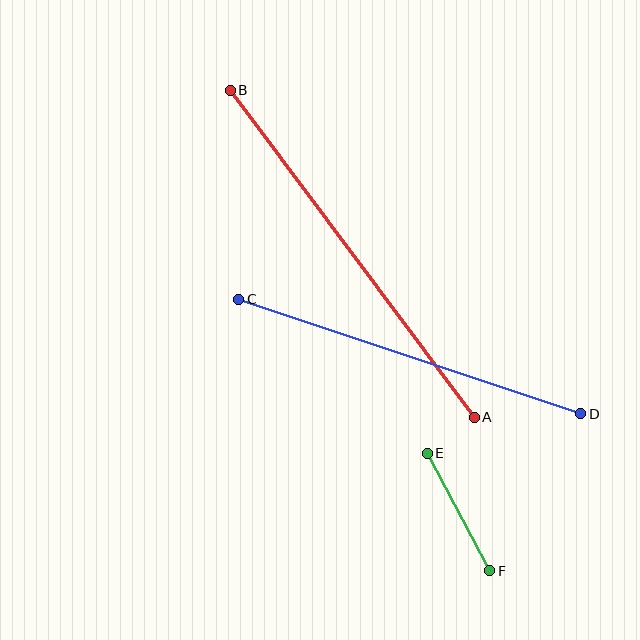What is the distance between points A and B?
The distance is approximately 408 pixels.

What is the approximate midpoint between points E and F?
The midpoint is at approximately (458, 512) pixels.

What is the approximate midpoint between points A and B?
The midpoint is at approximately (352, 254) pixels.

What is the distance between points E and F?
The distance is approximately 133 pixels.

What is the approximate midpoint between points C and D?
The midpoint is at approximately (410, 357) pixels.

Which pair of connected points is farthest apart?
Points A and B are farthest apart.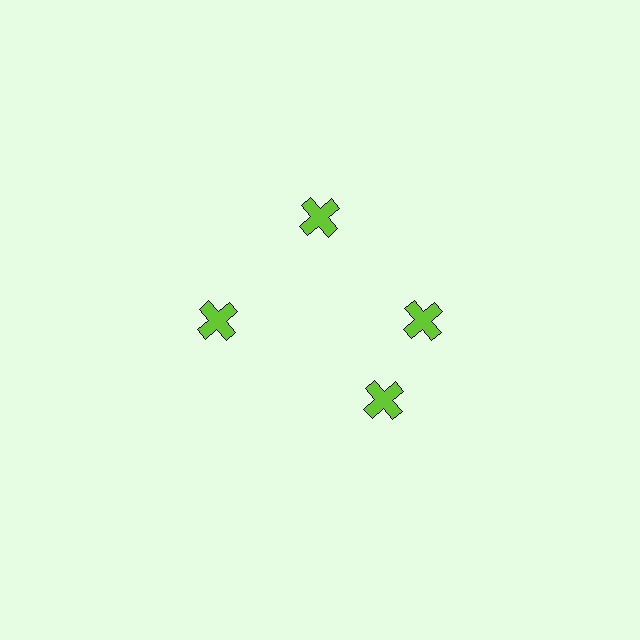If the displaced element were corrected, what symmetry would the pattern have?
It would have 4-fold rotational symmetry — the pattern would map onto itself every 90 degrees.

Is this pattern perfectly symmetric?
No. The 4 lime crosses are arranged in a ring, but one element near the 6 o'clock position is rotated out of alignment along the ring, breaking the 4-fold rotational symmetry.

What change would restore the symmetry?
The symmetry would be restored by rotating it back into even spacing with its neighbors so that all 4 crosses sit at equal angles and equal distance from the center.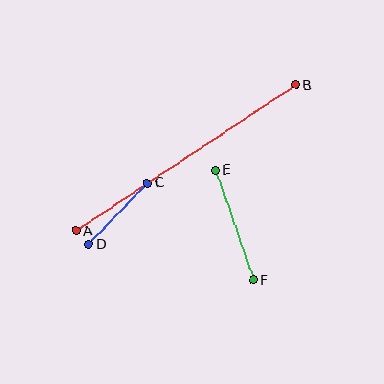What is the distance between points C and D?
The distance is approximately 85 pixels.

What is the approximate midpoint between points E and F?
The midpoint is at approximately (234, 225) pixels.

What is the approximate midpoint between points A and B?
The midpoint is at approximately (186, 158) pixels.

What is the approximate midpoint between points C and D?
The midpoint is at approximately (118, 214) pixels.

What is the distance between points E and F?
The distance is approximately 117 pixels.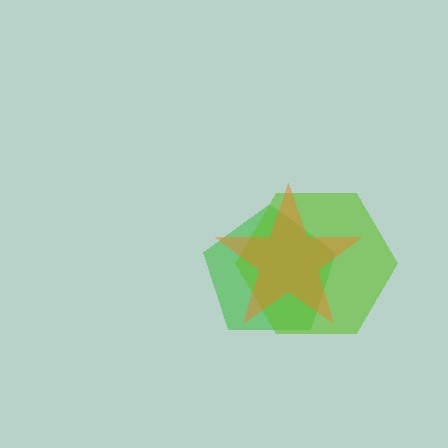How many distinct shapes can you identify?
There are 3 distinct shapes: a green pentagon, a lime hexagon, an orange star.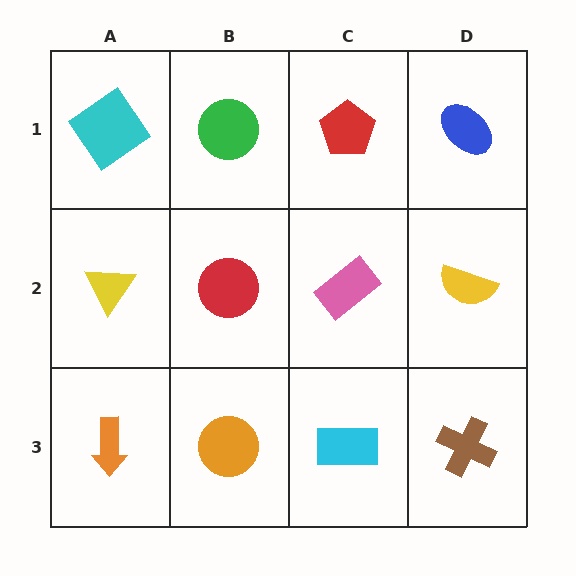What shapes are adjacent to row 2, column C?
A red pentagon (row 1, column C), a cyan rectangle (row 3, column C), a red circle (row 2, column B), a yellow semicircle (row 2, column D).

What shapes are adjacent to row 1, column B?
A red circle (row 2, column B), a cyan diamond (row 1, column A), a red pentagon (row 1, column C).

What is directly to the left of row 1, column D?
A red pentagon.